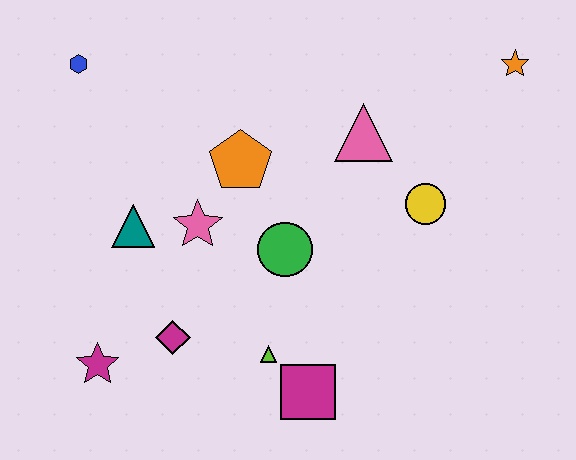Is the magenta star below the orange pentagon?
Yes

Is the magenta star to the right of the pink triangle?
No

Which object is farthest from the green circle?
The orange star is farthest from the green circle.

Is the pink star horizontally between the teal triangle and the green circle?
Yes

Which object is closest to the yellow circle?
The pink triangle is closest to the yellow circle.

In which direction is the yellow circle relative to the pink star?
The yellow circle is to the right of the pink star.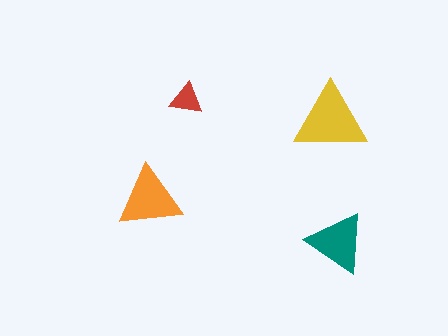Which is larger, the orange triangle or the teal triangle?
The orange one.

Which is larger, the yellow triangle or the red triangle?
The yellow one.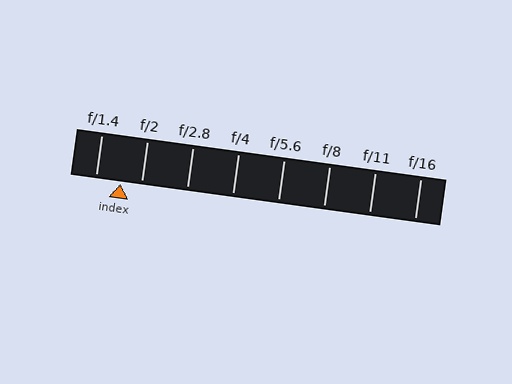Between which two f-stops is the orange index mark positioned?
The index mark is between f/1.4 and f/2.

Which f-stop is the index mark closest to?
The index mark is closest to f/2.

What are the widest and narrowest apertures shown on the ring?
The widest aperture shown is f/1.4 and the narrowest is f/16.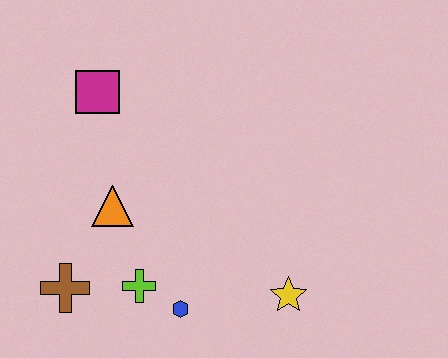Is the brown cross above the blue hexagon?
Yes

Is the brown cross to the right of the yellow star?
No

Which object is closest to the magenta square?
The orange triangle is closest to the magenta square.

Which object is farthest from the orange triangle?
The yellow star is farthest from the orange triangle.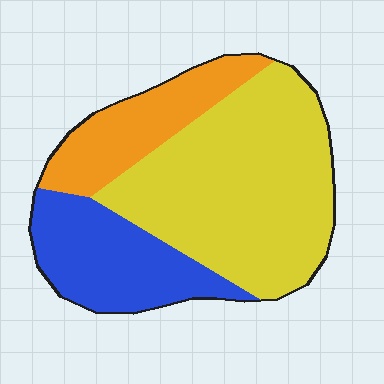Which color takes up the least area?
Orange, at roughly 20%.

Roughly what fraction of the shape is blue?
Blue covers about 25% of the shape.